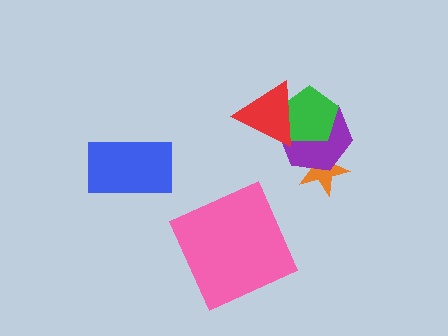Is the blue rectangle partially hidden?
No, no other shape covers it.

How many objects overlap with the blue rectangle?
0 objects overlap with the blue rectangle.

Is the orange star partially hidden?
Yes, it is partially covered by another shape.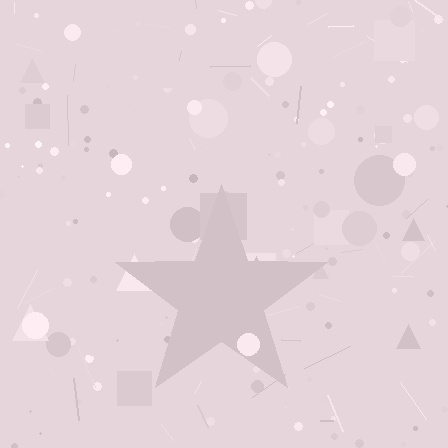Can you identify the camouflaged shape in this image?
The camouflaged shape is a star.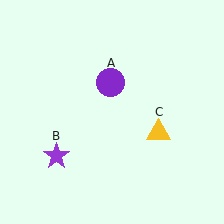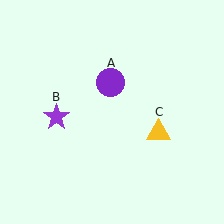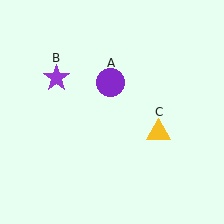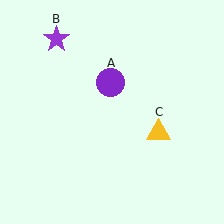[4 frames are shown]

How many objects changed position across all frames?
1 object changed position: purple star (object B).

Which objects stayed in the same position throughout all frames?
Purple circle (object A) and yellow triangle (object C) remained stationary.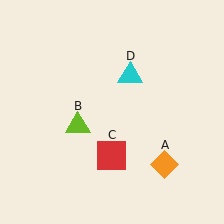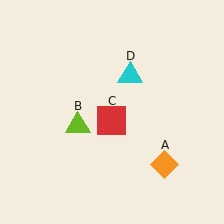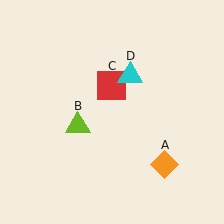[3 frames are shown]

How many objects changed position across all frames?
1 object changed position: red square (object C).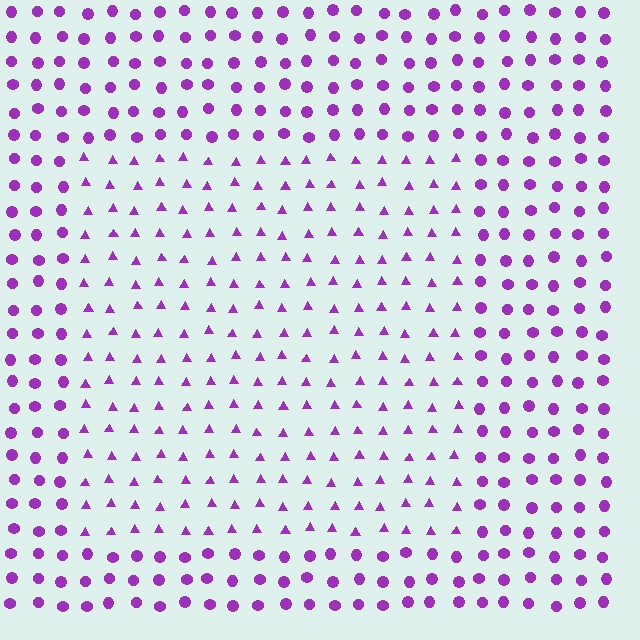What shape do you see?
I see a rectangle.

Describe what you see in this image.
The image is filled with small purple elements arranged in a uniform grid. A rectangle-shaped region contains triangles, while the surrounding area contains circles. The boundary is defined purely by the change in element shape.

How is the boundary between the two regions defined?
The boundary is defined by a change in element shape: triangles inside vs. circles outside. All elements share the same color and spacing.